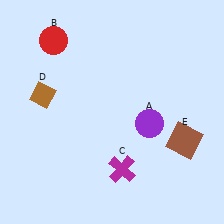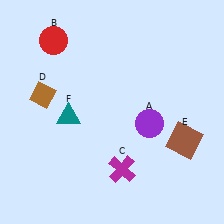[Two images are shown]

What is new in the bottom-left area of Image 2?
A teal triangle (F) was added in the bottom-left area of Image 2.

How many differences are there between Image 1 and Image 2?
There is 1 difference between the two images.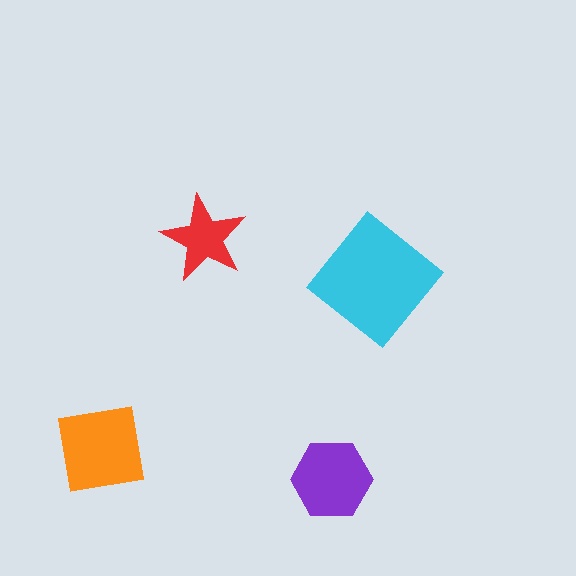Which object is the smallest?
The red star.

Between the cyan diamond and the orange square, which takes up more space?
The cyan diamond.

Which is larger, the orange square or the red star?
The orange square.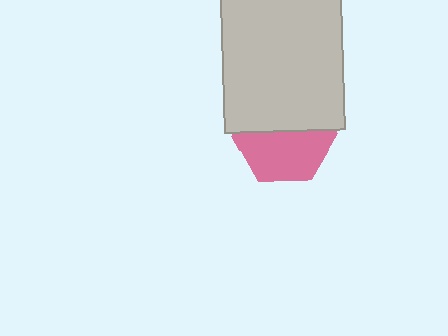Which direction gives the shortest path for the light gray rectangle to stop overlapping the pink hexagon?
Moving up gives the shortest separation.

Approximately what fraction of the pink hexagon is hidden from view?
Roughly 46% of the pink hexagon is hidden behind the light gray rectangle.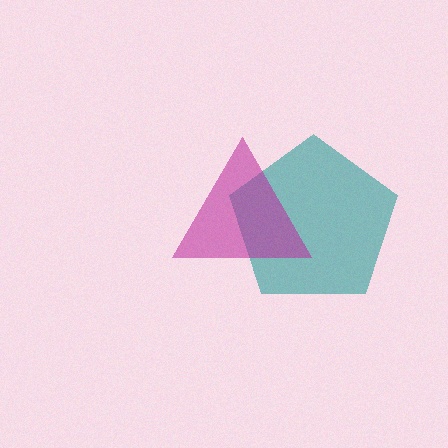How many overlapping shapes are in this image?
There are 2 overlapping shapes in the image.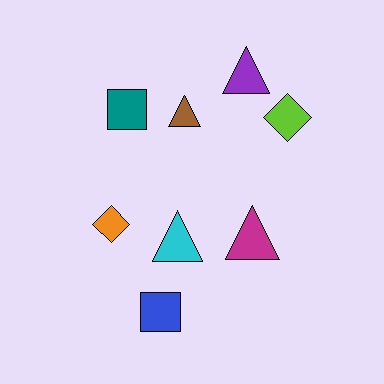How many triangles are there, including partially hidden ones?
There are 4 triangles.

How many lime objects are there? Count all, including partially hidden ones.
There is 1 lime object.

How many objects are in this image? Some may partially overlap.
There are 8 objects.